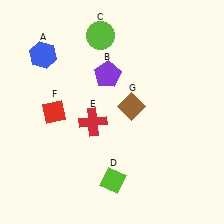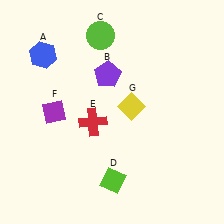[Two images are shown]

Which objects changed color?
F changed from red to purple. G changed from brown to yellow.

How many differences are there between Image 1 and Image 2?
There are 2 differences between the two images.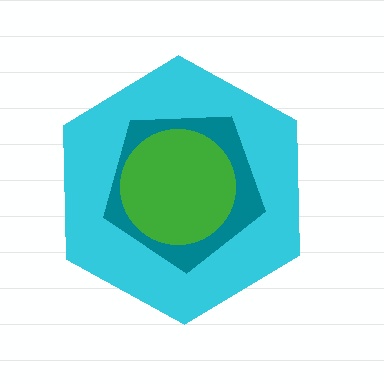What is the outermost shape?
The cyan hexagon.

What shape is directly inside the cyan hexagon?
The teal pentagon.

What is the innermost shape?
The green circle.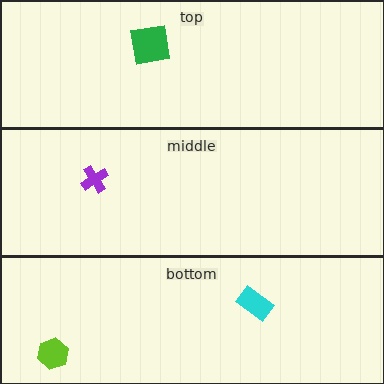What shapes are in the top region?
The green square.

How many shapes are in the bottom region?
2.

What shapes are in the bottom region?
The cyan rectangle, the lime hexagon.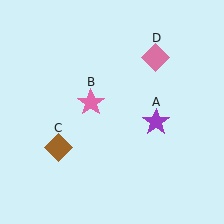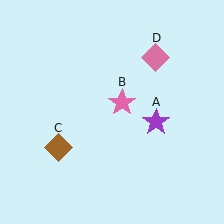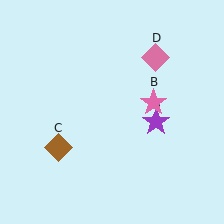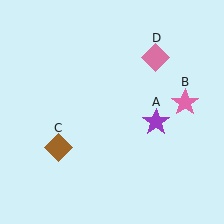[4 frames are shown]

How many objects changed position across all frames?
1 object changed position: pink star (object B).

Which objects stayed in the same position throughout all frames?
Purple star (object A) and brown diamond (object C) and pink diamond (object D) remained stationary.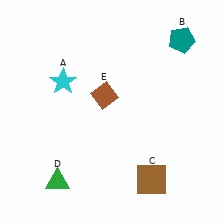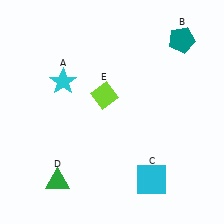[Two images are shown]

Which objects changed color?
C changed from brown to cyan. E changed from brown to lime.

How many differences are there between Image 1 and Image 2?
There are 2 differences between the two images.